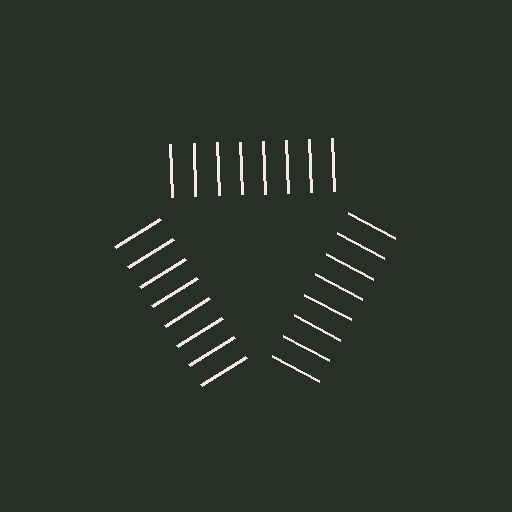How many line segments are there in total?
24 — 8 along each of the 3 edges.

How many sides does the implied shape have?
3 sides — the line-ends trace a triangle.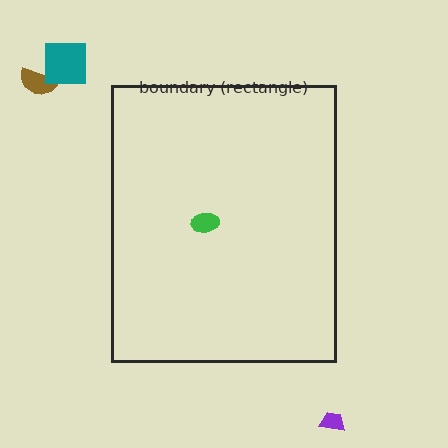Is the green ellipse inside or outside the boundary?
Inside.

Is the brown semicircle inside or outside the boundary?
Outside.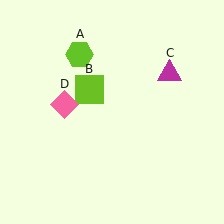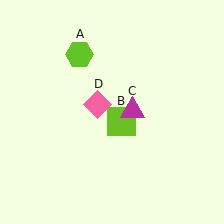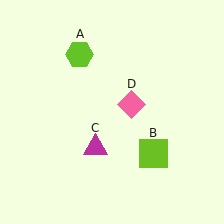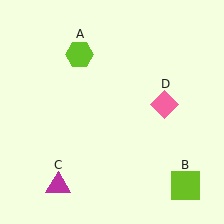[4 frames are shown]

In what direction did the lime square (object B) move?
The lime square (object B) moved down and to the right.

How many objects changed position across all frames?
3 objects changed position: lime square (object B), magenta triangle (object C), pink diamond (object D).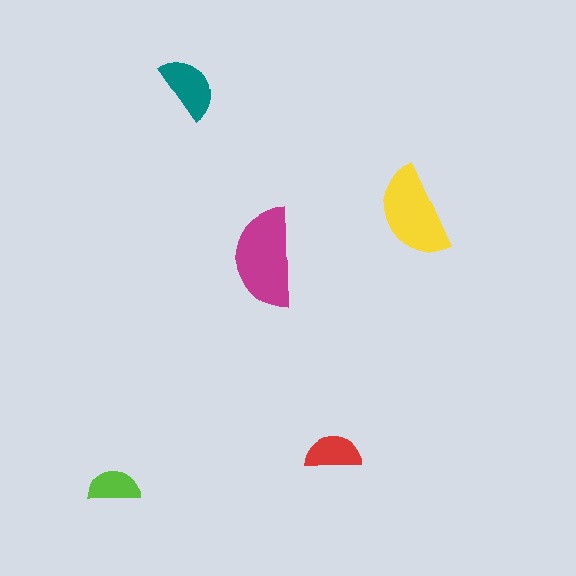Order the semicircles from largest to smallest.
the magenta one, the yellow one, the teal one, the red one, the lime one.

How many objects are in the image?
There are 5 objects in the image.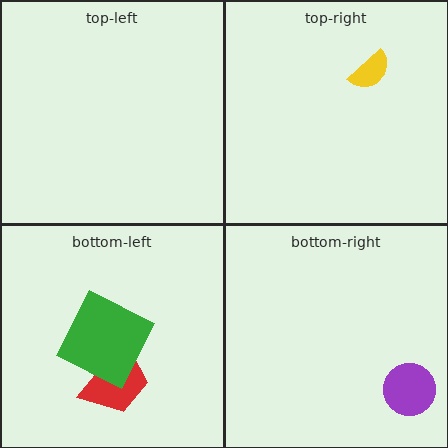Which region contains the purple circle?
The bottom-right region.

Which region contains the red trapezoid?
The bottom-left region.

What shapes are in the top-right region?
The yellow semicircle.